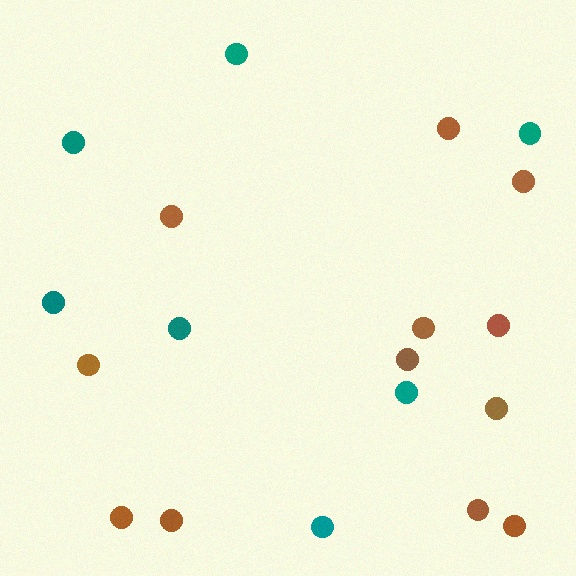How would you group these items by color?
There are 2 groups: one group of teal circles (7) and one group of brown circles (12).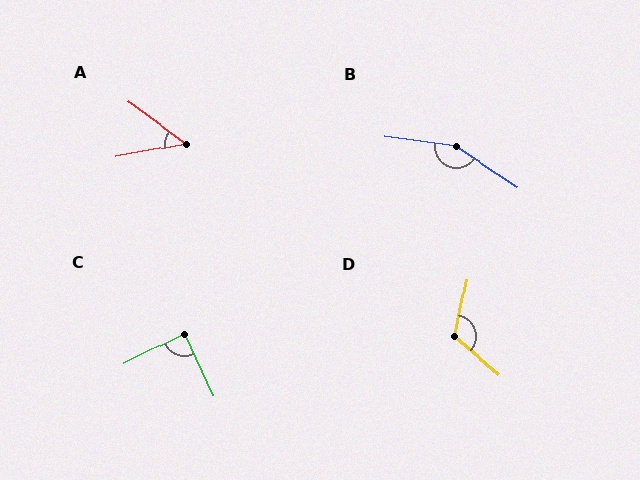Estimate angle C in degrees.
Approximately 88 degrees.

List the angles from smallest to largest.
A (47°), C (88°), D (119°), B (155°).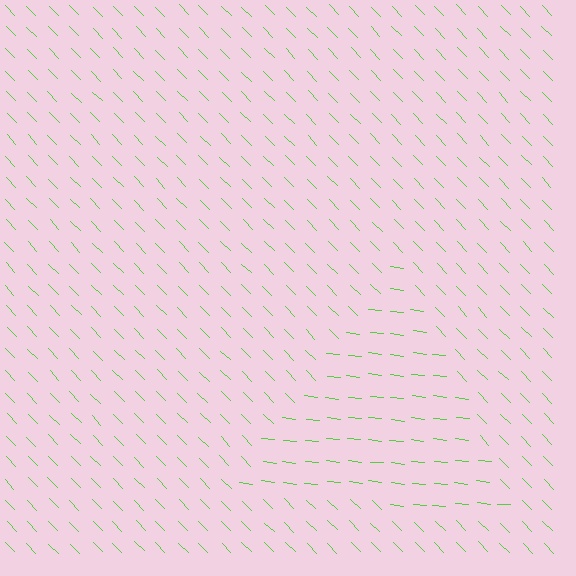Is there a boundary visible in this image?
Yes, there is a texture boundary formed by a change in line orientation.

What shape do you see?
I see a triangle.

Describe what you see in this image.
The image is filled with small lime line segments. A triangle region in the image has lines oriented differently from the surrounding lines, creating a visible texture boundary.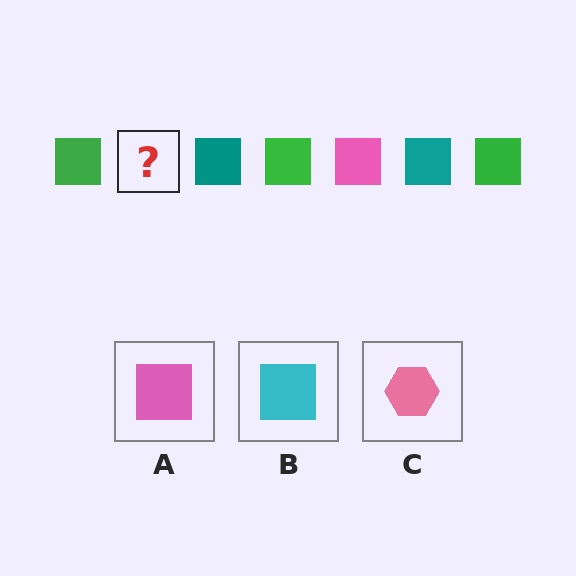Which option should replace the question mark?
Option A.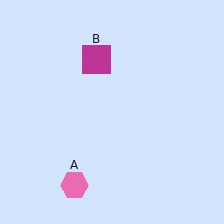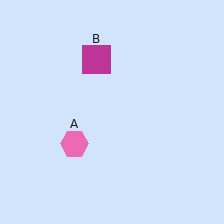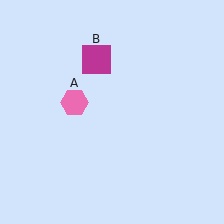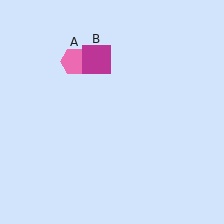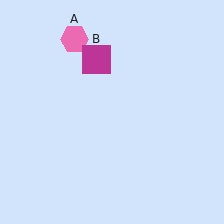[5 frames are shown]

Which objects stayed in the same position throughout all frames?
Magenta square (object B) remained stationary.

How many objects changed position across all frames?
1 object changed position: pink hexagon (object A).